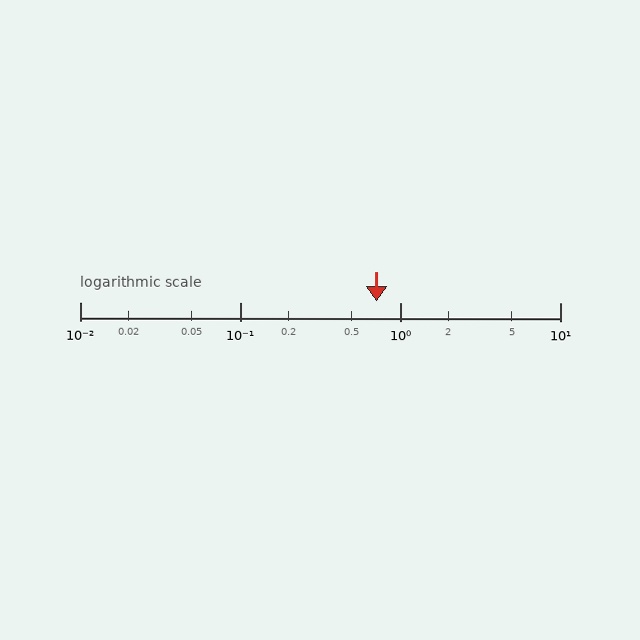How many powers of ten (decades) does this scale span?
The scale spans 3 decades, from 0.01 to 10.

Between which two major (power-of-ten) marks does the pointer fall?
The pointer is between 0.1 and 1.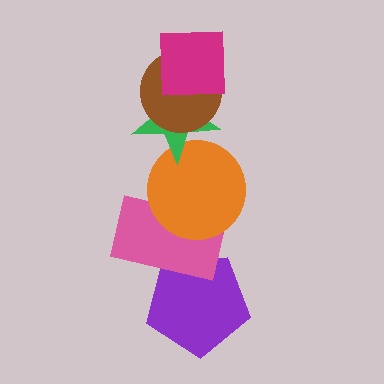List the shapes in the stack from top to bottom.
From top to bottom: the magenta square, the brown circle, the green star, the orange circle, the pink rectangle, the purple pentagon.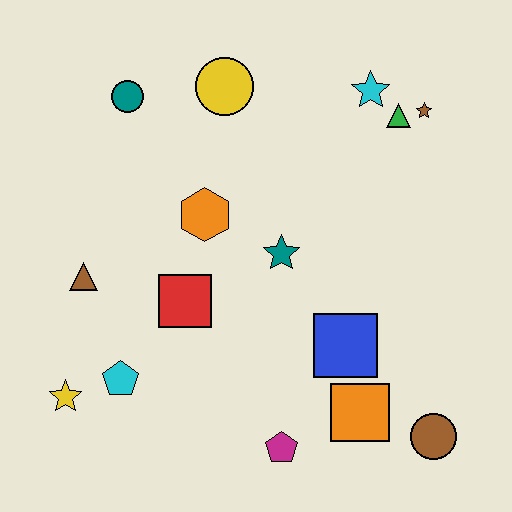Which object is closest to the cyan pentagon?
The yellow star is closest to the cyan pentagon.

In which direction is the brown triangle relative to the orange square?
The brown triangle is to the left of the orange square.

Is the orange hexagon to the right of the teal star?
No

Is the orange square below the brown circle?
No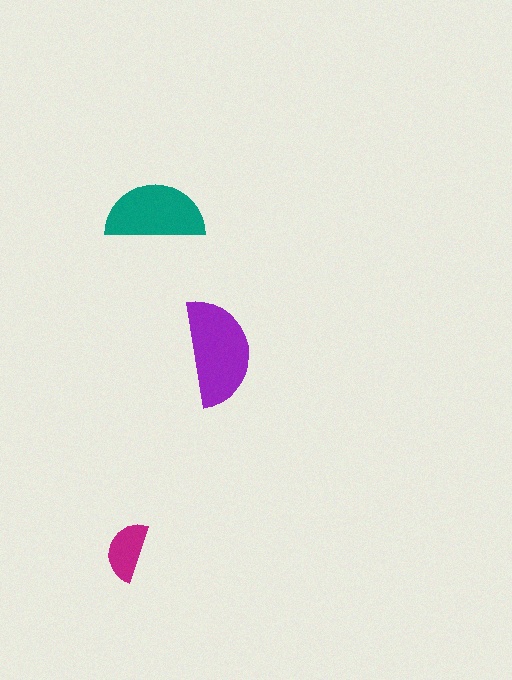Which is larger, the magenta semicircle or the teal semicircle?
The teal one.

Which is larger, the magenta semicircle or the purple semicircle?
The purple one.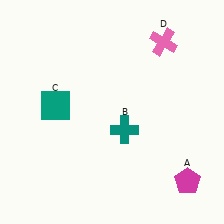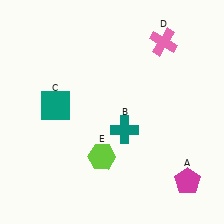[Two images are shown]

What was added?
A lime hexagon (E) was added in Image 2.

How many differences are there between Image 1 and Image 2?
There is 1 difference between the two images.